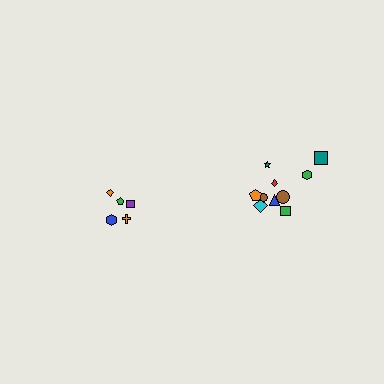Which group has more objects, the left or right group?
The right group.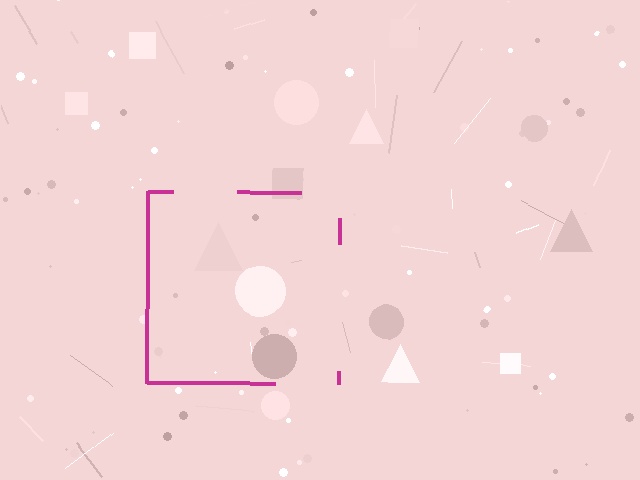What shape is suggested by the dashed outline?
The dashed outline suggests a square.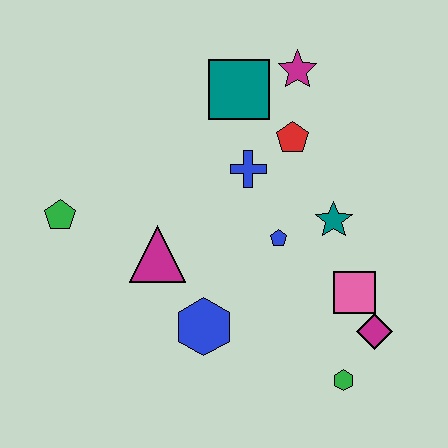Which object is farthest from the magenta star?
The green hexagon is farthest from the magenta star.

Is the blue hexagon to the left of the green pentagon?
No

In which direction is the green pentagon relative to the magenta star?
The green pentagon is to the left of the magenta star.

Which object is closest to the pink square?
The magenta diamond is closest to the pink square.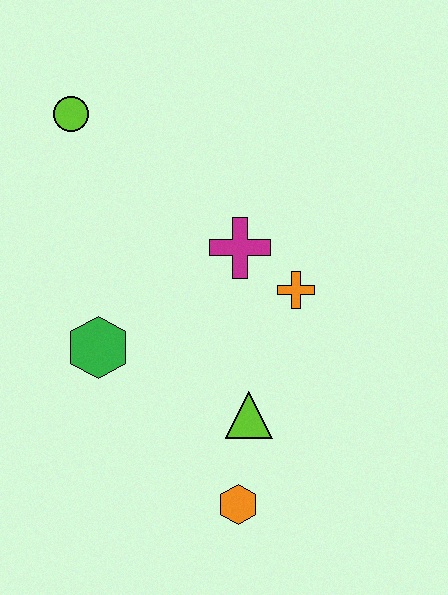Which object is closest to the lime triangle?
The orange hexagon is closest to the lime triangle.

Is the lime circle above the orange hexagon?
Yes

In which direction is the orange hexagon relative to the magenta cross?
The orange hexagon is below the magenta cross.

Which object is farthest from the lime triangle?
The lime circle is farthest from the lime triangle.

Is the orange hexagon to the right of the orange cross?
No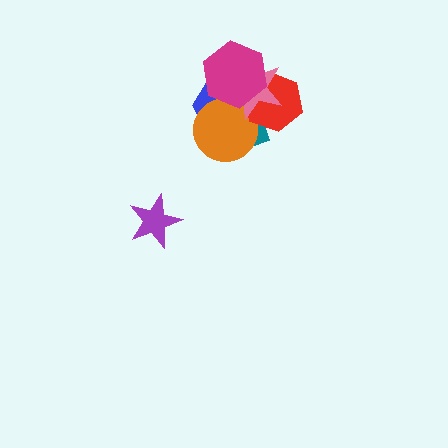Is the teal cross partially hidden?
Yes, it is partially covered by another shape.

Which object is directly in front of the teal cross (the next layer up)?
The orange circle is directly in front of the teal cross.